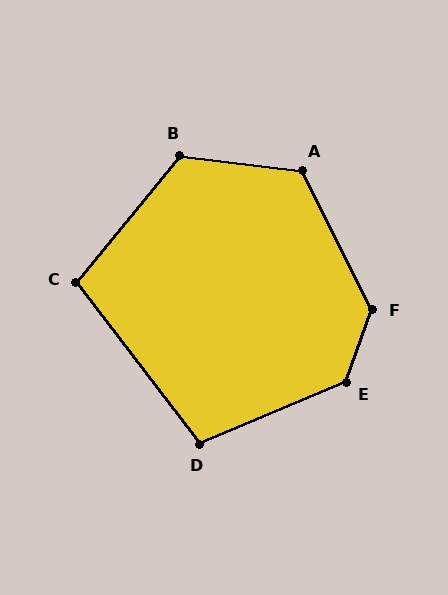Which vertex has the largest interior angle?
F, at approximately 134 degrees.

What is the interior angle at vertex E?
Approximately 133 degrees (obtuse).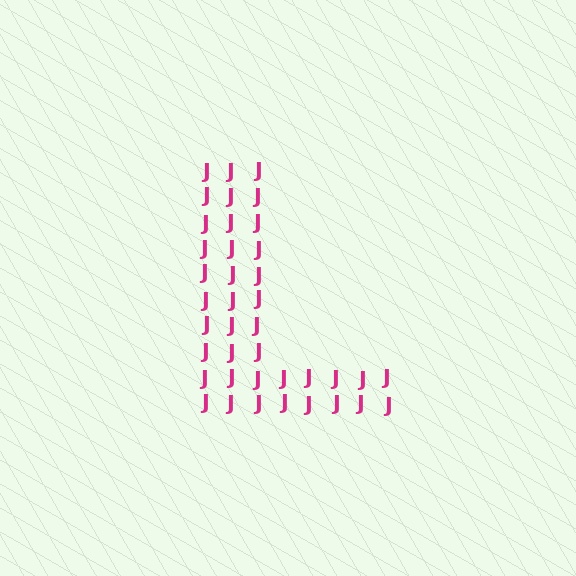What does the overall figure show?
The overall figure shows the letter L.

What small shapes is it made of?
It is made of small letter J's.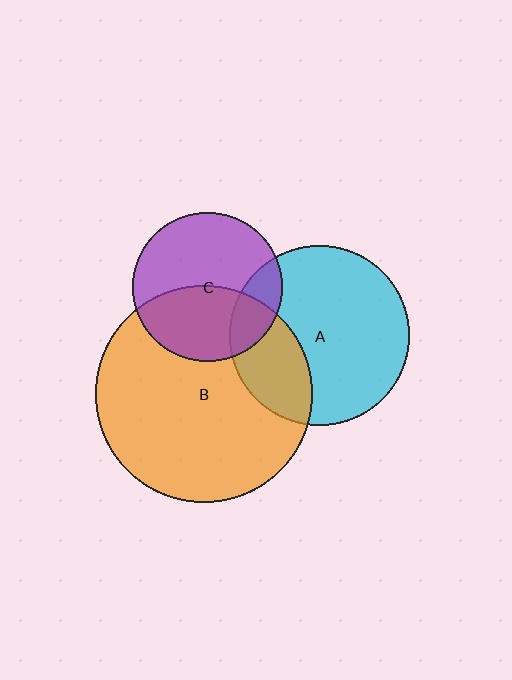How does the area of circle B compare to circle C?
Approximately 2.1 times.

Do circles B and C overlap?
Yes.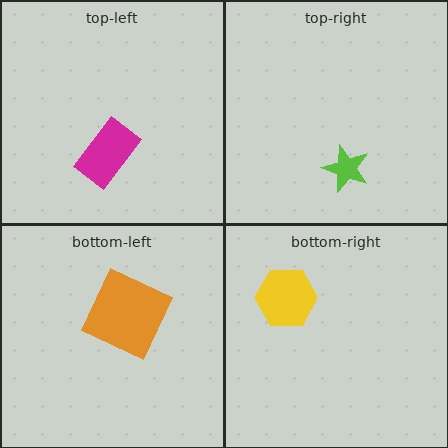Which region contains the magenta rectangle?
The top-left region.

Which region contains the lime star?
The top-right region.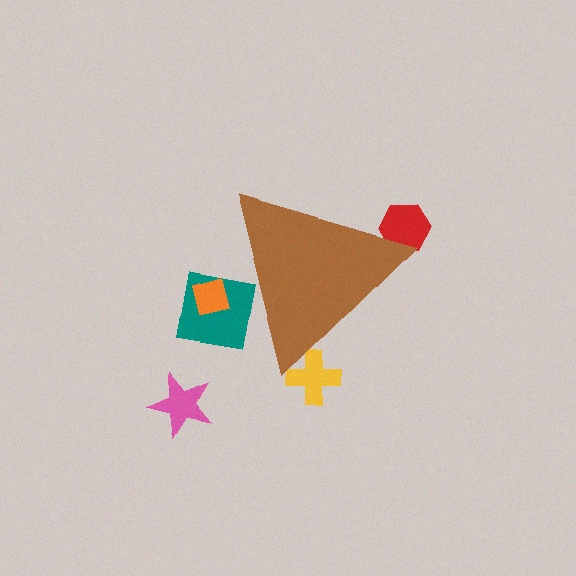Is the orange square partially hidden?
Yes, the orange square is partially hidden behind the brown triangle.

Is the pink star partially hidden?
No, the pink star is fully visible.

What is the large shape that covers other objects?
A brown triangle.